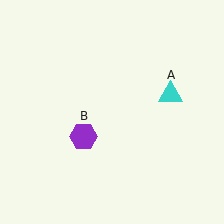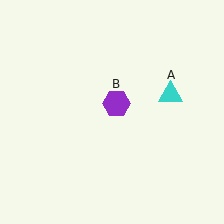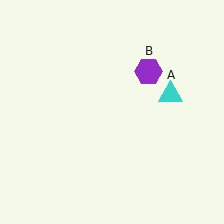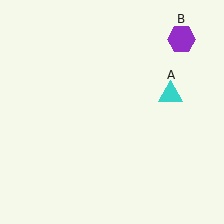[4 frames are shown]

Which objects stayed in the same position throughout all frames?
Cyan triangle (object A) remained stationary.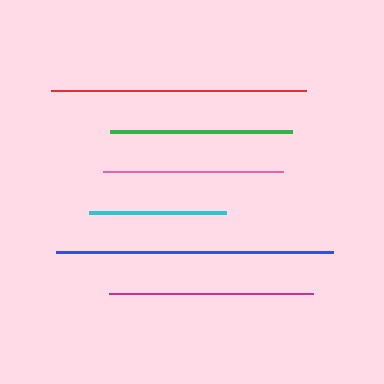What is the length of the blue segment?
The blue segment is approximately 276 pixels long.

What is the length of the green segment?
The green segment is approximately 182 pixels long.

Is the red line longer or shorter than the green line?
The red line is longer than the green line.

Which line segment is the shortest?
The cyan line is the shortest at approximately 137 pixels.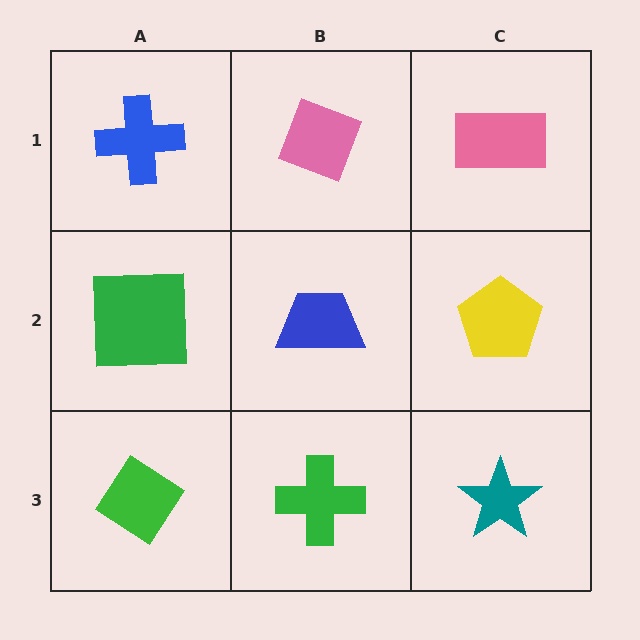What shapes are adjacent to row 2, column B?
A pink diamond (row 1, column B), a green cross (row 3, column B), a green square (row 2, column A), a yellow pentagon (row 2, column C).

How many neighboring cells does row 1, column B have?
3.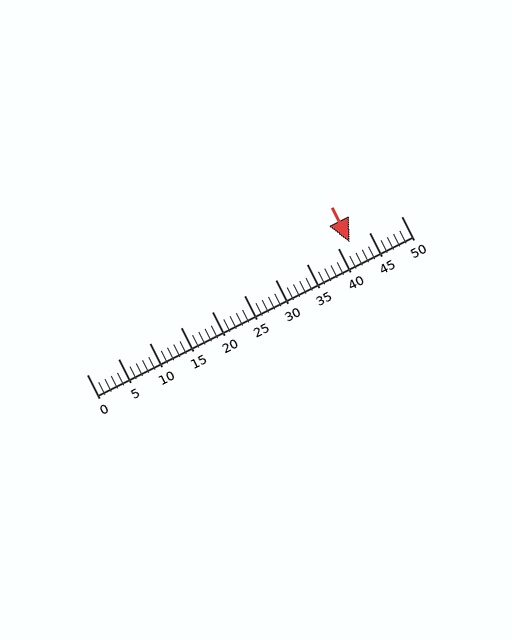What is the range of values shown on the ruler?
The ruler shows values from 0 to 50.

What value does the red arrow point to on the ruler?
The red arrow points to approximately 42.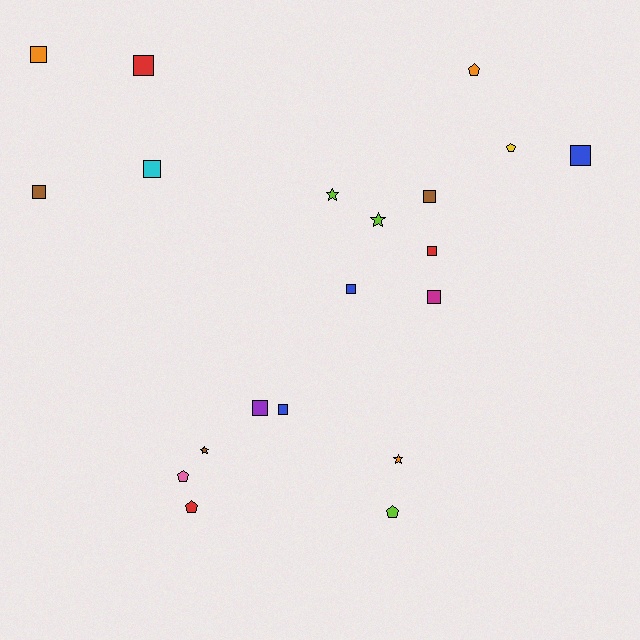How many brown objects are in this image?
There are 3 brown objects.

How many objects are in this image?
There are 20 objects.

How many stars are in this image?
There are 4 stars.